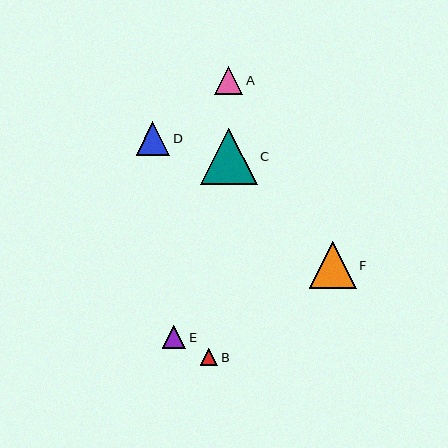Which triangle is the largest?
Triangle C is the largest with a size of approximately 56 pixels.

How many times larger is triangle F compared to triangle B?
Triangle F is approximately 2.7 times the size of triangle B.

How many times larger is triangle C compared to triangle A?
Triangle C is approximately 2.0 times the size of triangle A.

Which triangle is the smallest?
Triangle B is the smallest with a size of approximately 17 pixels.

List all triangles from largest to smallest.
From largest to smallest: C, F, D, A, E, B.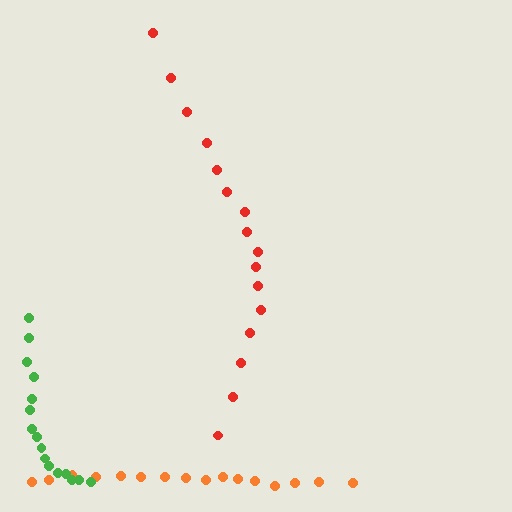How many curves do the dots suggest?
There are 3 distinct paths.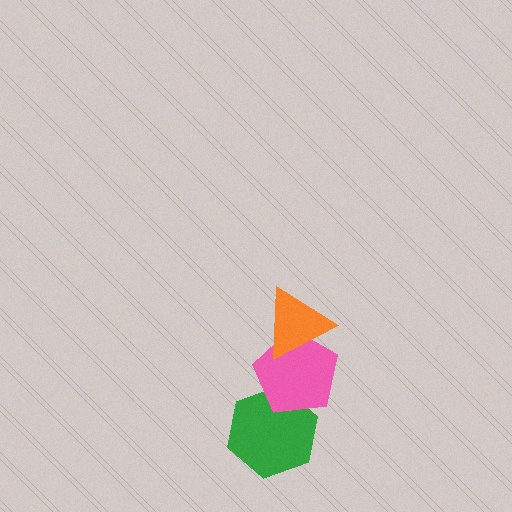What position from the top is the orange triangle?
The orange triangle is 1st from the top.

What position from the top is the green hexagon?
The green hexagon is 3rd from the top.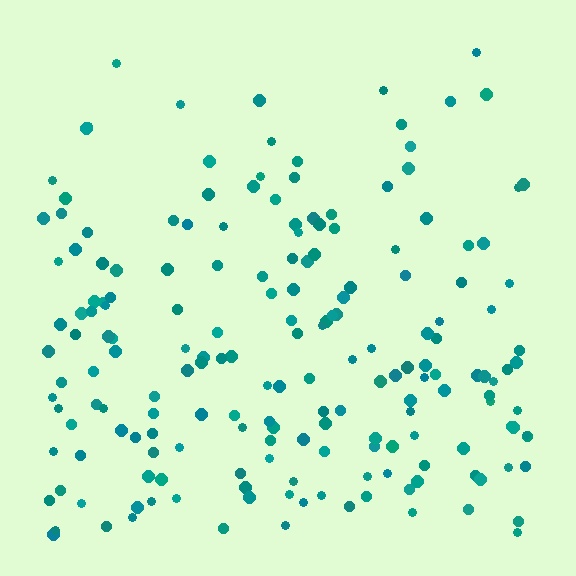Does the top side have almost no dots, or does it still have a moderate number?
Still a moderate number, just noticeably fewer than the bottom.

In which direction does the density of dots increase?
From top to bottom, with the bottom side densest.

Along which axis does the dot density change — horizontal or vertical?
Vertical.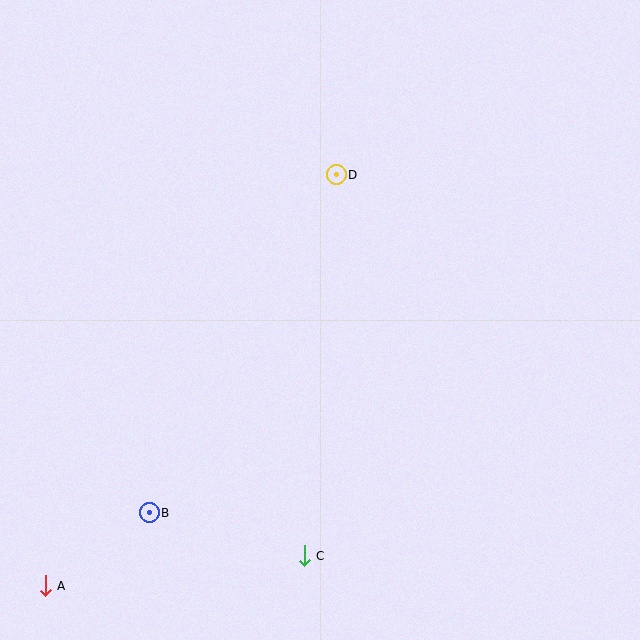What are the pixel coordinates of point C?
Point C is at (304, 556).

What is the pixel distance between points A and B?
The distance between A and B is 127 pixels.